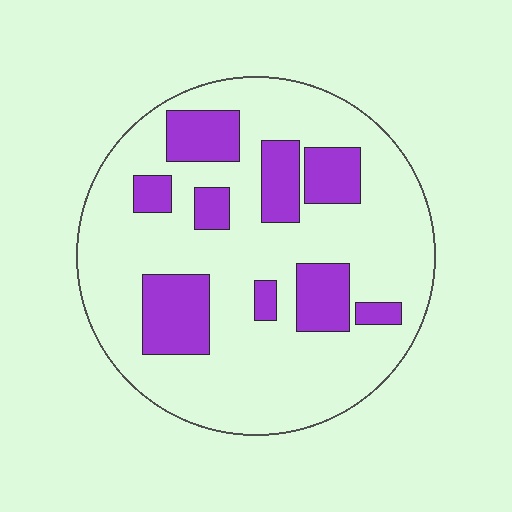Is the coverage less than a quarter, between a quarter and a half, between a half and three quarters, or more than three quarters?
Less than a quarter.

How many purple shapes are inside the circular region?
9.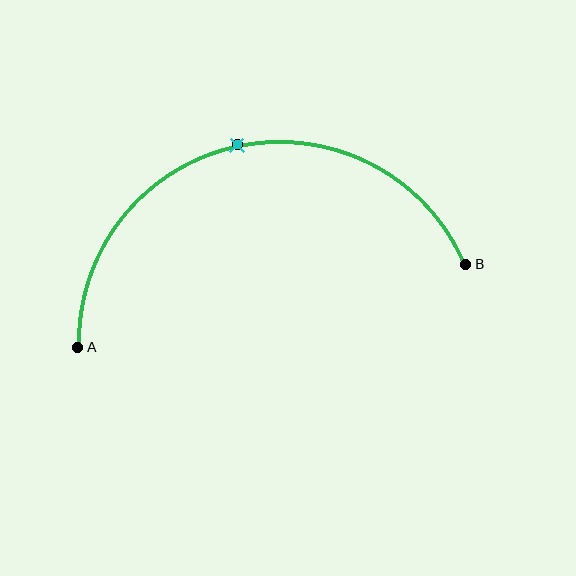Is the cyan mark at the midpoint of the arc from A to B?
Yes. The cyan mark lies on the arc at equal arc-length from both A and B — it is the arc midpoint.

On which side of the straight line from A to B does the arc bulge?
The arc bulges above the straight line connecting A and B.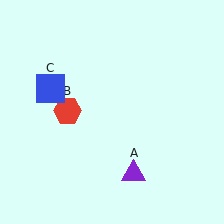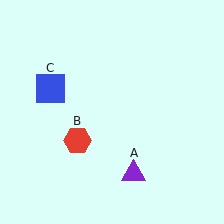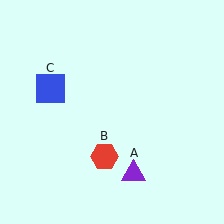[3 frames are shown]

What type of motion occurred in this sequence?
The red hexagon (object B) rotated counterclockwise around the center of the scene.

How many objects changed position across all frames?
1 object changed position: red hexagon (object B).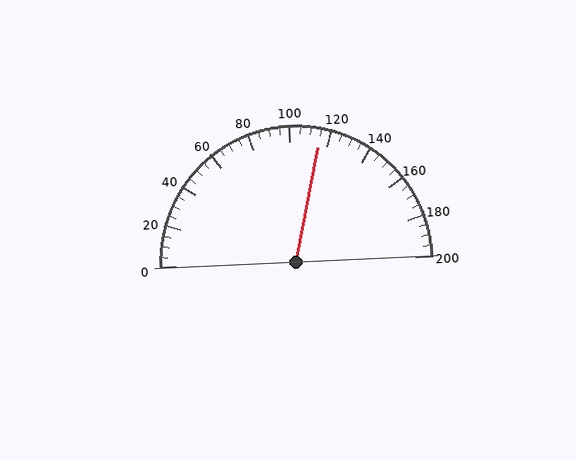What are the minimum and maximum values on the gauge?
The gauge ranges from 0 to 200.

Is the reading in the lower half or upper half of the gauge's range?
The reading is in the upper half of the range (0 to 200).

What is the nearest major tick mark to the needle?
The nearest major tick mark is 120.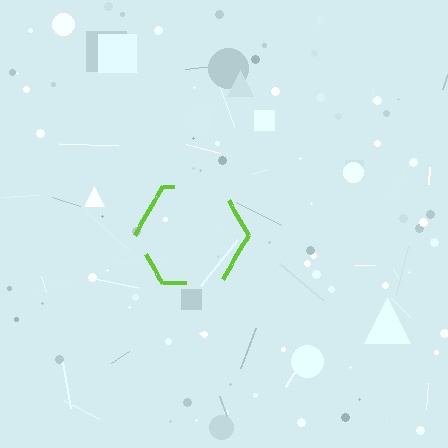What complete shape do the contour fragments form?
The contour fragments form a hexagon.